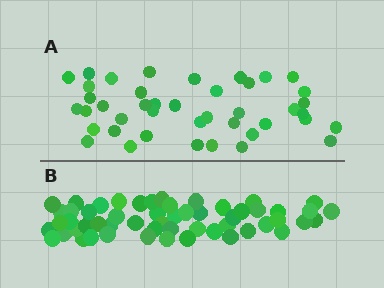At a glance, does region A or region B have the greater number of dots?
Region B (the bottom region) has more dots.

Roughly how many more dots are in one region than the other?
Region B has approximately 15 more dots than region A.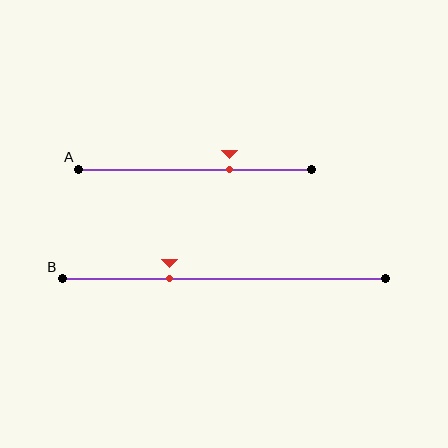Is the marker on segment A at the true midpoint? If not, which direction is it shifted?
No, the marker on segment A is shifted to the right by about 15% of the segment length.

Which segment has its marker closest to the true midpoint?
Segment A has its marker closest to the true midpoint.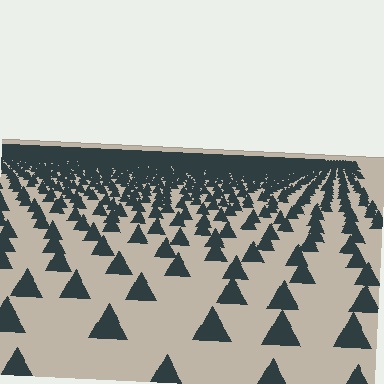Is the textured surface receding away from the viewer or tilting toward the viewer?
The surface is receding away from the viewer. Texture elements get smaller and denser toward the top.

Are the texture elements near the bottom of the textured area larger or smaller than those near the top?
Larger. Near the bottom, elements are closer to the viewer and appear at a bigger on-screen size.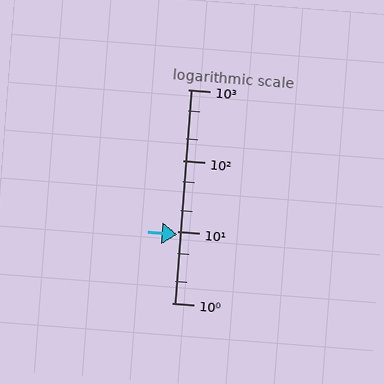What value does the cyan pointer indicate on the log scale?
The pointer indicates approximately 9.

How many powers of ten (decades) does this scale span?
The scale spans 3 decades, from 1 to 1000.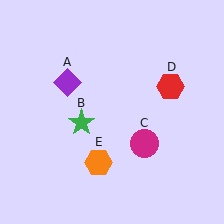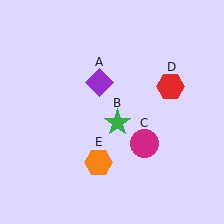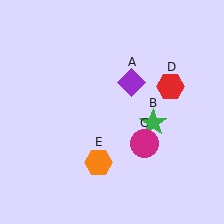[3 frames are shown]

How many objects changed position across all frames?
2 objects changed position: purple diamond (object A), green star (object B).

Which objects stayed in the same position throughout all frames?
Magenta circle (object C) and red hexagon (object D) and orange hexagon (object E) remained stationary.